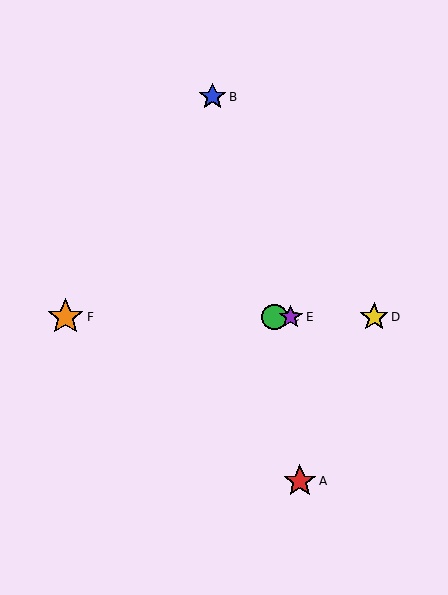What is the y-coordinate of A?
Object A is at y≈481.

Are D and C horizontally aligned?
Yes, both are at y≈317.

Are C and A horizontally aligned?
No, C is at y≈317 and A is at y≈481.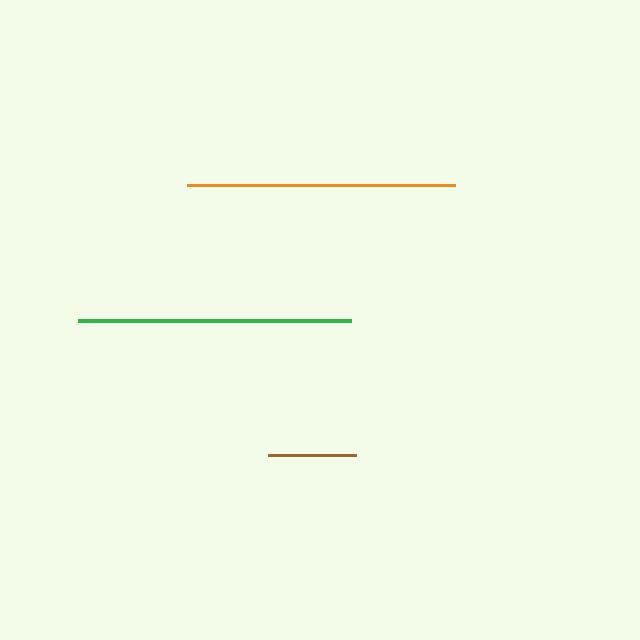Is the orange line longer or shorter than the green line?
The green line is longer than the orange line.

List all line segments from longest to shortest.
From longest to shortest: green, orange, brown.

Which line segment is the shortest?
The brown line is the shortest at approximately 88 pixels.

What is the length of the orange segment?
The orange segment is approximately 268 pixels long.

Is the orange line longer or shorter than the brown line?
The orange line is longer than the brown line.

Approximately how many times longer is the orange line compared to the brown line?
The orange line is approximately 3.0 times the length of the brown line.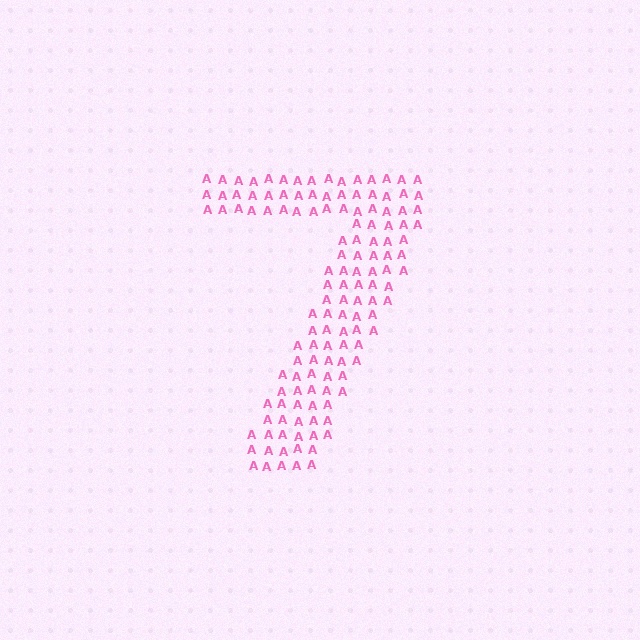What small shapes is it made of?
It is made of small letter A's.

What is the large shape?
The large shape is the digit 7.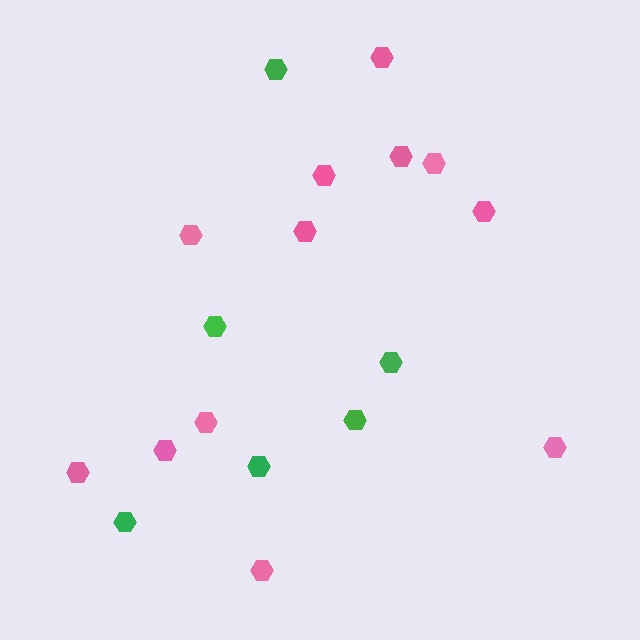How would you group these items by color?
There are 2 groups: one group of green hexagons (6) and one group of pink hexagons (12).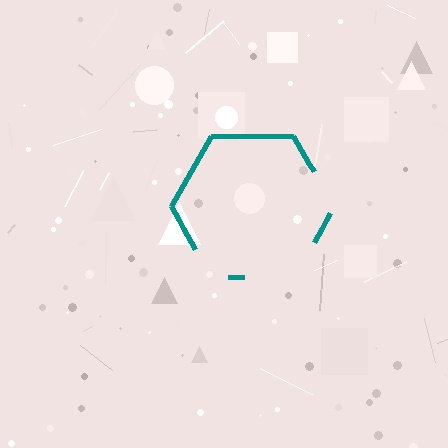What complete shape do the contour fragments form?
The contour fragments form a hexagon.